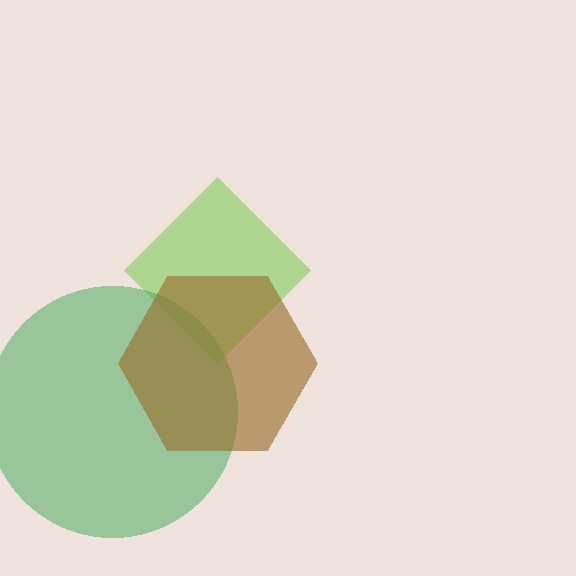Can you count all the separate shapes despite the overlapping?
Yes, there are 3 separate shapes.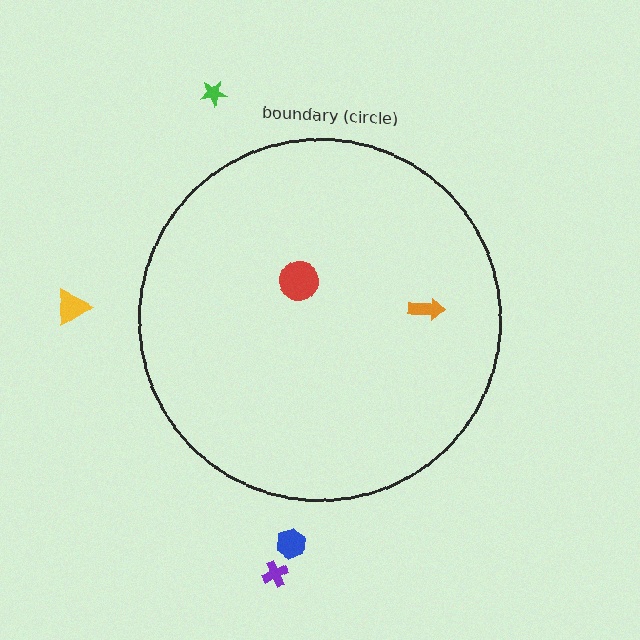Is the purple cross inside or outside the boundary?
Outside.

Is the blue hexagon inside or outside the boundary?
Outside.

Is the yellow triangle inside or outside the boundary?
Outside.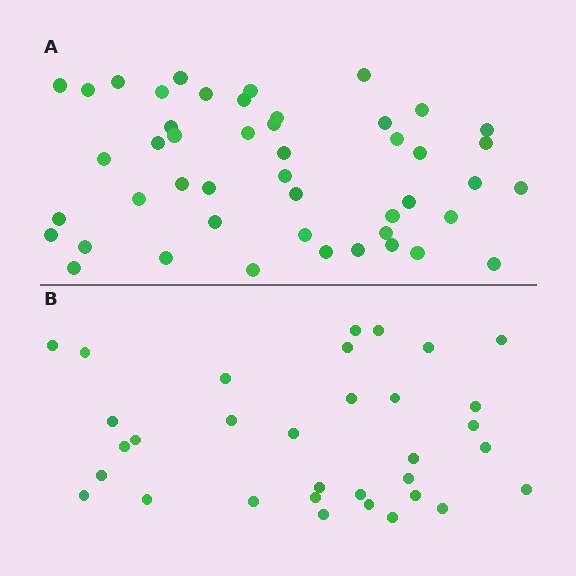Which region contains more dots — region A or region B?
Region A (the top region) has more dots.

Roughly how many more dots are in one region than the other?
Region A has approximately 15 more dots than region B.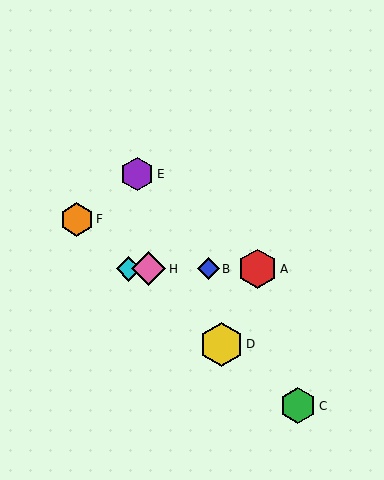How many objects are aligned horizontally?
4 objects (A, B, G, H) are aligned horizontally.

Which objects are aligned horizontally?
Objects A, B, G, H are aligned horizontally.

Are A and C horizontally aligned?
No, A is at y≈269 and C is at y≈406.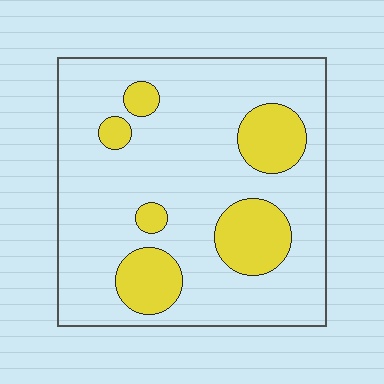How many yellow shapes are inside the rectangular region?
6.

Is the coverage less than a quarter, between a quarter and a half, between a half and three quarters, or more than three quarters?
Less than a quarter.